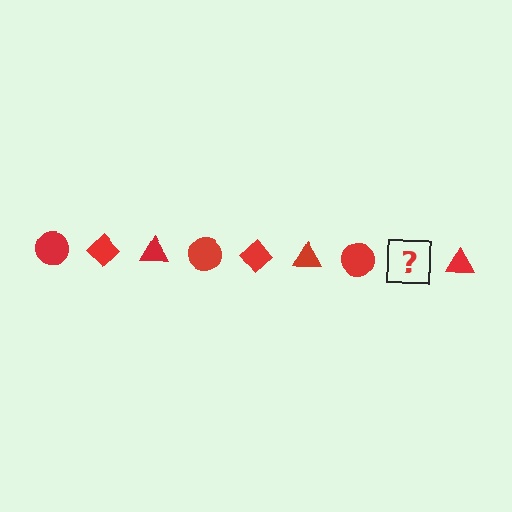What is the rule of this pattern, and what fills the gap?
The rule is that the pattern cycles through circle, diamond, triangle shapes in red. The gap should be filled with a red diamond.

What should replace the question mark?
The question mark should be replaced with a red diamond.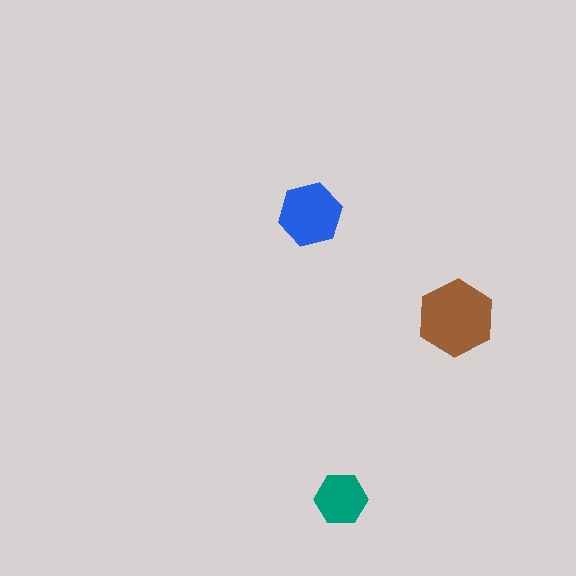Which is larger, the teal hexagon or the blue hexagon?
The blue one.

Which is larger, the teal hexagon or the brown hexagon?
The brown one.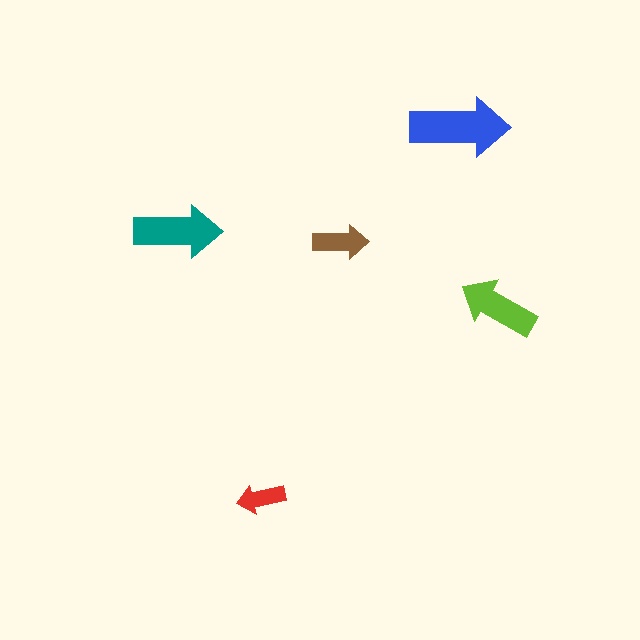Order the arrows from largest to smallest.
the blue one, the teal one, the lime one, the brown one, the red one.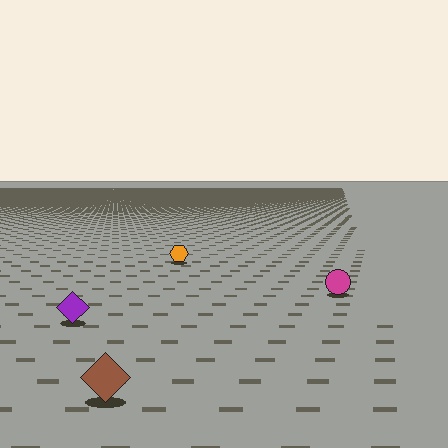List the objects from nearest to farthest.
From nearest to farthest: the brown diamond, the purple diamond, the magenta circle, the orange hexagon.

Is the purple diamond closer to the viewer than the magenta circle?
Yes. The purple diamond is closer — you can tell from the texture gradient: the ground texture is coarser near it.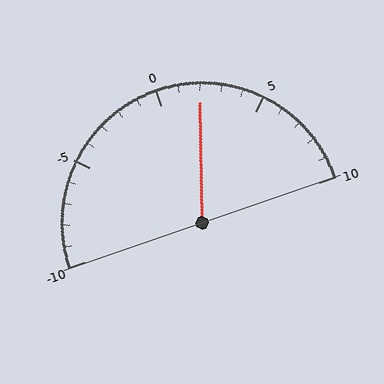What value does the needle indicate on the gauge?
The needle indicates approximately 2.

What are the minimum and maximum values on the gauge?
The gauge ranges from -10 to 10.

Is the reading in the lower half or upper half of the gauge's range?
The reading is in the upper half of the range (-10 to 10).